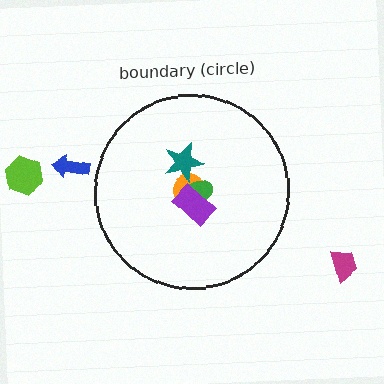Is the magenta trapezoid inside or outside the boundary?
Outside.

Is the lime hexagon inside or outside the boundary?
Outside.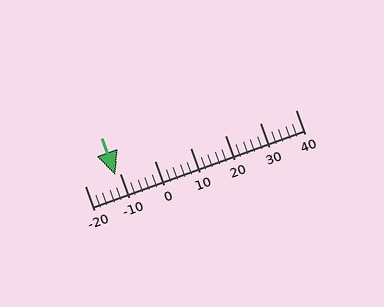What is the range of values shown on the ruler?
The ruler shows values from -20 to 40.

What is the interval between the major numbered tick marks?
The major tick marks are spaced 10 units apart.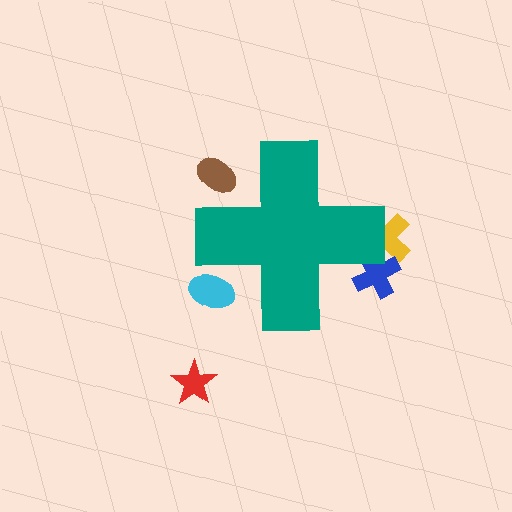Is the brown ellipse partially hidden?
Yes, the brown ellipse is partially hidden behind the teal cross.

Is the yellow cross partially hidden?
Yes, the yellow cross is partially hidden behind the teal cross.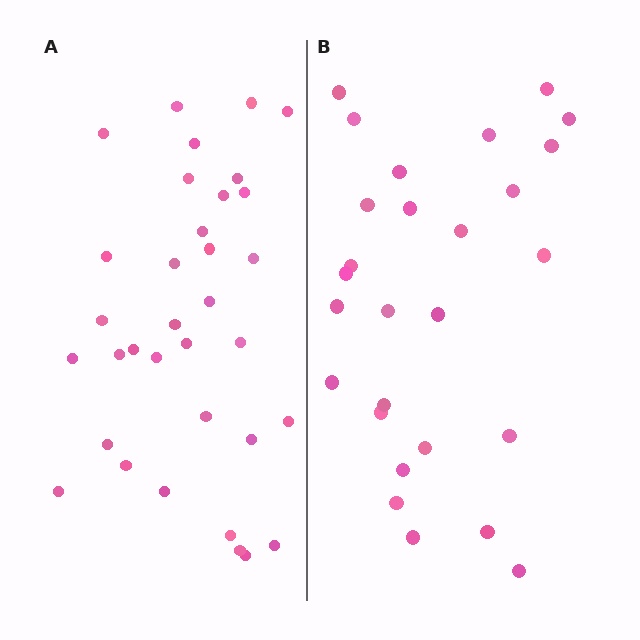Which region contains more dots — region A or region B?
Region A (the left region) has more dots.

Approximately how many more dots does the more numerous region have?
Region A has roughly 8 or so more dots than region B.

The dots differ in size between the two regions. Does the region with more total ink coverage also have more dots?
No. Region B has more total ink coverage because its dots are larger, but region A actually contains more individual dots. Total area can be misleading — the number of items is what matters here.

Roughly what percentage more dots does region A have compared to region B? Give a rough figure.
About 25% more.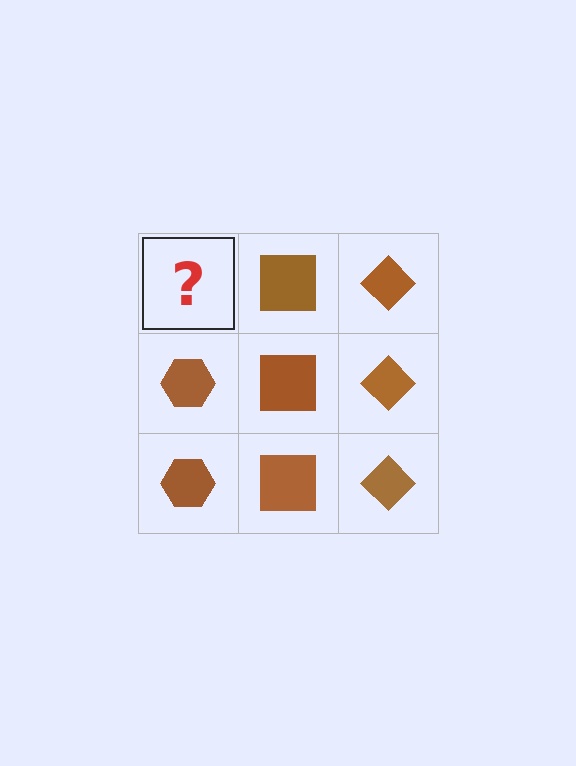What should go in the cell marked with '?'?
The missing cell should contain a brown hexagon.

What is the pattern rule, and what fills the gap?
The rule is that each column has a consistent shape. The gap should be filled with a brown hexagon.